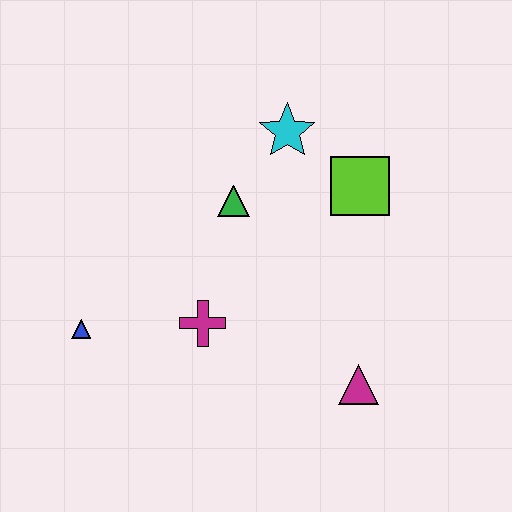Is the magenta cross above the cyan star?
No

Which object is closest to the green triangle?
The cyan star is closest to the green triangle.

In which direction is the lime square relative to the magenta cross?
The lime square is to the right of the magenta cross.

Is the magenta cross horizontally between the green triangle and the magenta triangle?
No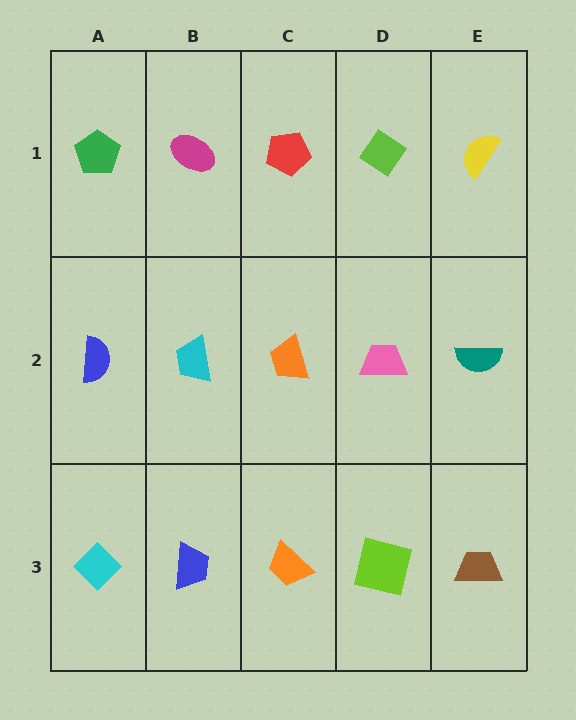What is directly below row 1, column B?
A cyan trapezoid.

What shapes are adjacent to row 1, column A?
A blue semicircle (row 2, column A), a magenta ellipse (row 1, column B).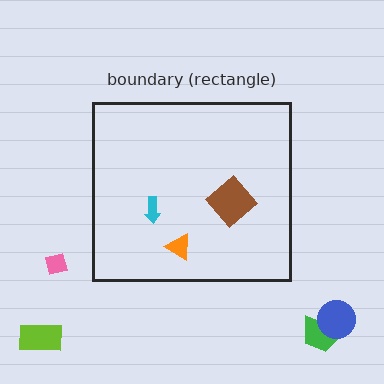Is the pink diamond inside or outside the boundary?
Outside.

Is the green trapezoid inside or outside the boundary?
Outside.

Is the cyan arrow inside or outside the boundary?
Inside.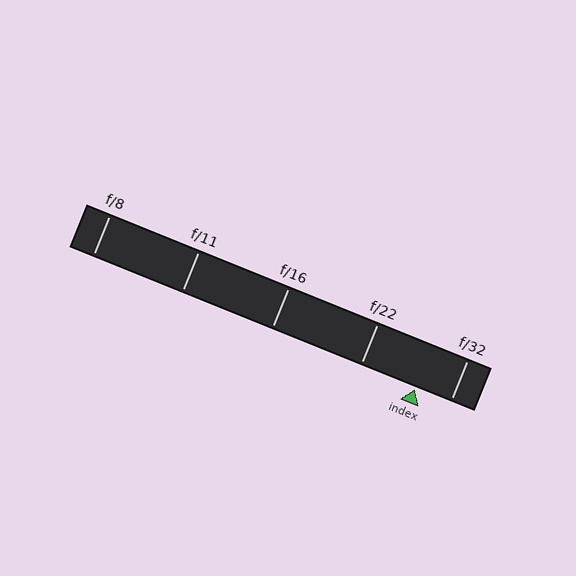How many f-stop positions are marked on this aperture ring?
There are 5 f-stop positions marked.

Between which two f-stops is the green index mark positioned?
The index mark is between f/22 and f/32.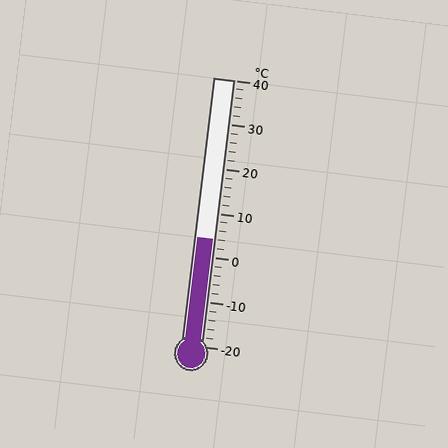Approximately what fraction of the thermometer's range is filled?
The thermometer is filled to approximately 40% of its range.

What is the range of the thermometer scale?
The thermometer scale ranges from -20°C to 40°C.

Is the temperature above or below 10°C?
The temperature is below 10°C.